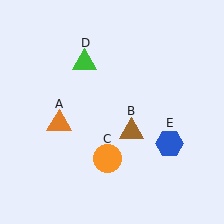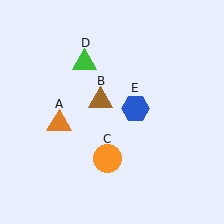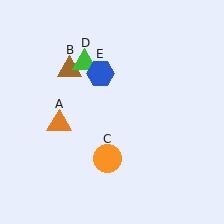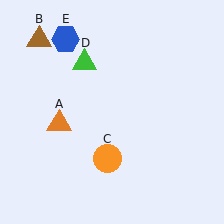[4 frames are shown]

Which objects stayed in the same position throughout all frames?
Orange triangle (object A) and orange circle (object C) and green triangle (object D) remained stationary.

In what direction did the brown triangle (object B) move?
The brown triangle (object B) moved up and to the left.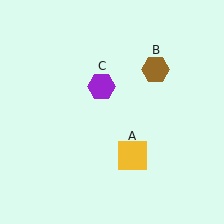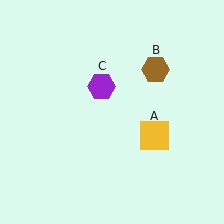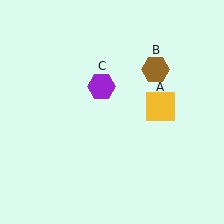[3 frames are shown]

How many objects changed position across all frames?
1 object changed position: yellow square (object A).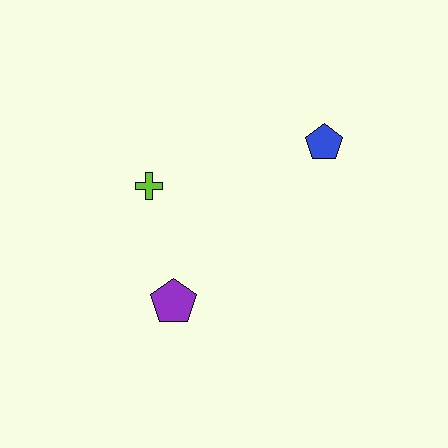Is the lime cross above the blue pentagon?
No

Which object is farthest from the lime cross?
The blue pentagon is farthest from the lime cross.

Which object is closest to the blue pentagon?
The lime cross is closest to the blue pentagon.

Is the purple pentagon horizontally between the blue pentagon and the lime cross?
Yes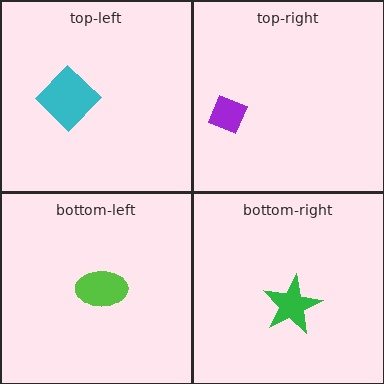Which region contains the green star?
The bottom-right region.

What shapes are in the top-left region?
The cyan diamond.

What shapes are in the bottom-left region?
The lime ellipse.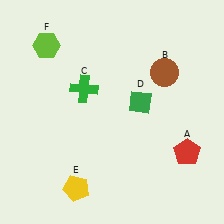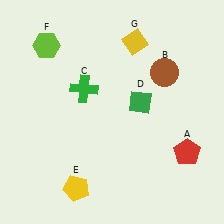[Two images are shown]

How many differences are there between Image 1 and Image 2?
There is 1 difference between the two images.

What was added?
A yellow diamond (G) was added in Image 2.